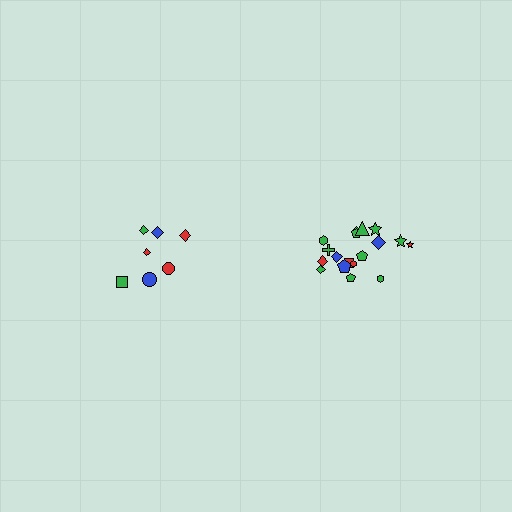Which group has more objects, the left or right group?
The right group.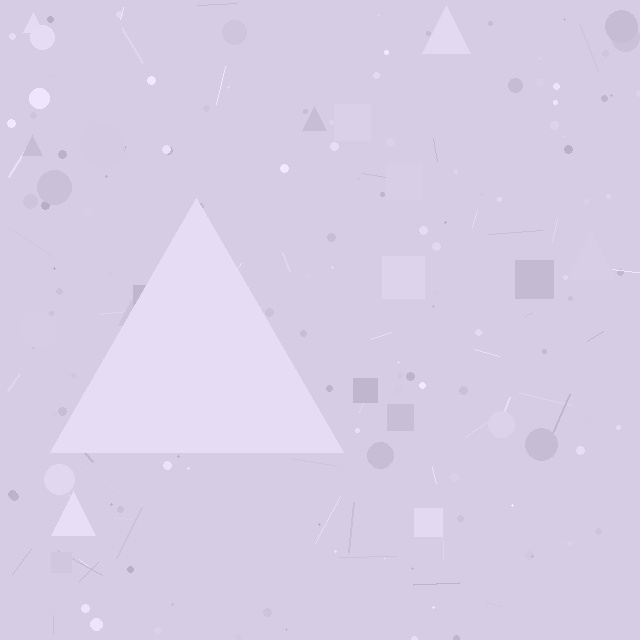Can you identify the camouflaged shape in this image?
The camouflaged shape is a triangle.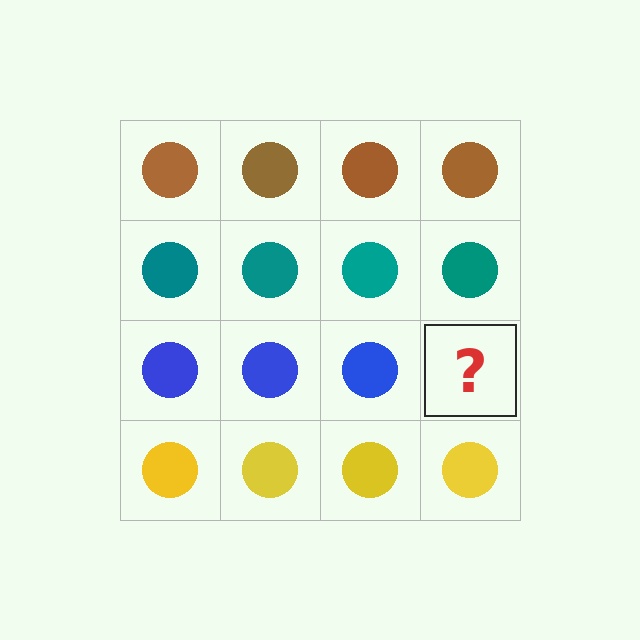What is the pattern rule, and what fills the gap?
The rule is that each row has a consistent color. The gap should be filled with a blue circle.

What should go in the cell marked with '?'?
The missing cell should contain a blue circle.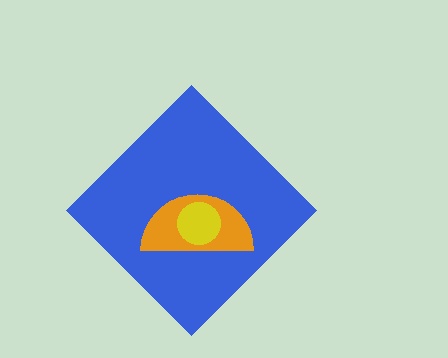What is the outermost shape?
The blue diamond.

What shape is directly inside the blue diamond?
The orange semicircle.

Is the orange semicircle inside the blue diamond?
Yes.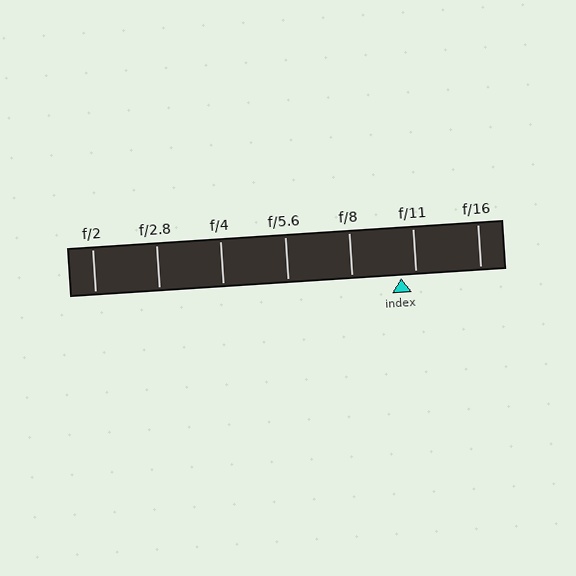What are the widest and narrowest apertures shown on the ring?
The widest aperture shown is f/2 and the narrowest is f/16.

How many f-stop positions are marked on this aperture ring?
There are 7 f-stop positions marked.